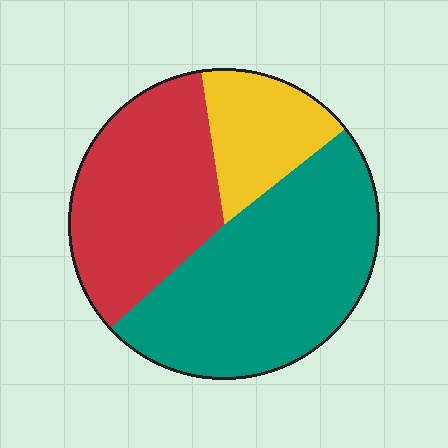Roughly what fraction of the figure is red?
Red covers about 35% of the figure.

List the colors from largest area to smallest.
From largest to smallest: teal, red, yellow.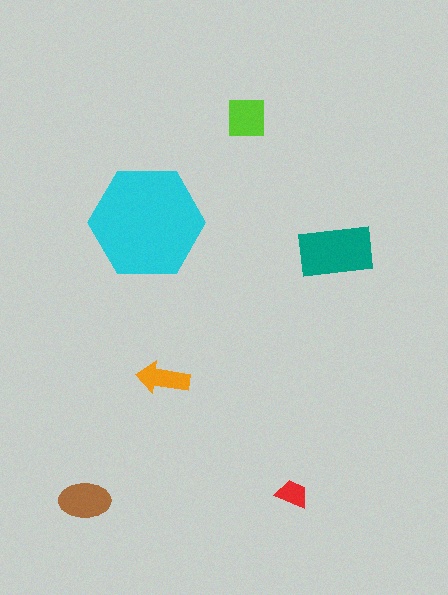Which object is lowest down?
The brown ellipse is bottommost.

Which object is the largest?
The cyan hexagon.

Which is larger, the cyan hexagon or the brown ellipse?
The cyan hexagon.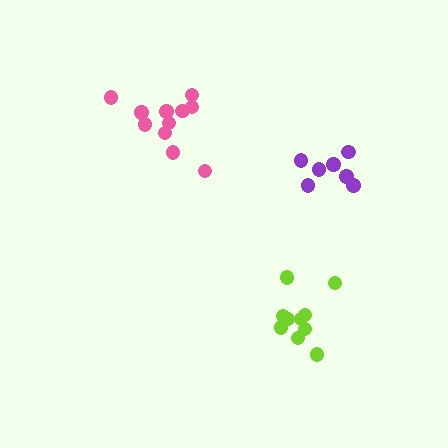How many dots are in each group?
Group 1: 11 dots, Group 2: 10 dots, Group 3: 8 dots (29 total).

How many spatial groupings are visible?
There are 3 spatial groupings.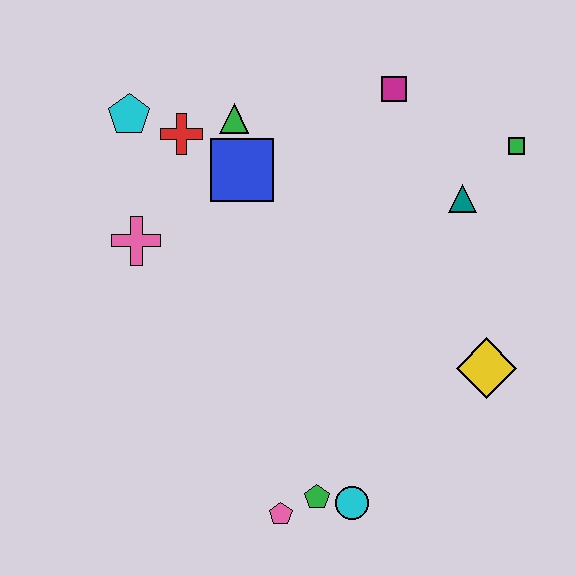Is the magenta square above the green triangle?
Yes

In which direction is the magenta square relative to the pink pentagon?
The magenta square is above the pink pentagon.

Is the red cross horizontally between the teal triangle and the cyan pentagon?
Yes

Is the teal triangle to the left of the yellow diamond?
Yes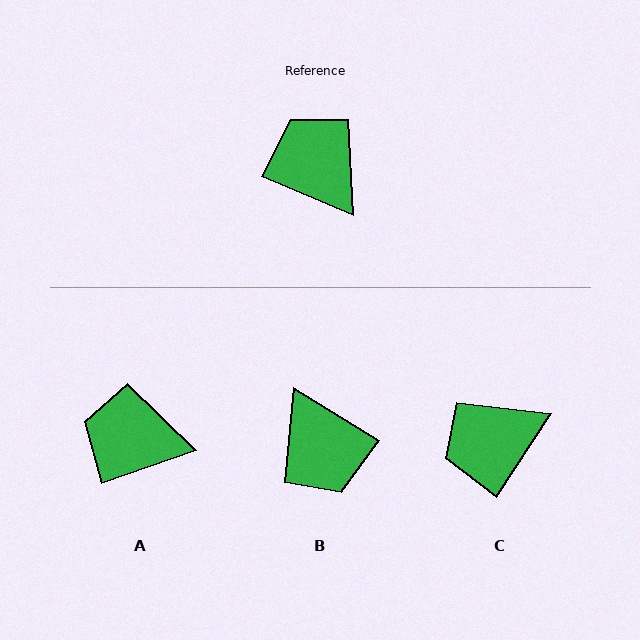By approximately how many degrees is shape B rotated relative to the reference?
Approximately 171 degrees counter-clockwise.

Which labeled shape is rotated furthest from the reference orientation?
B, about 171 degrees away.